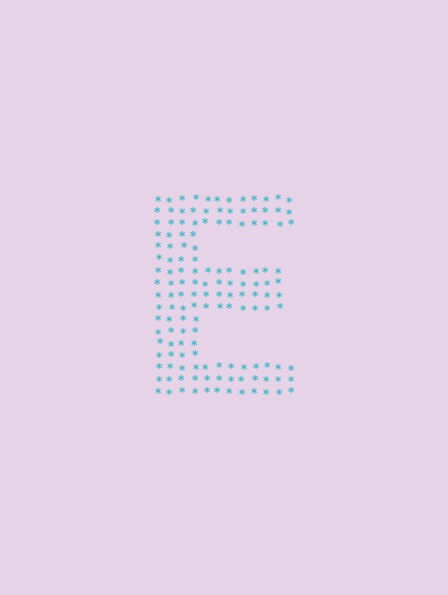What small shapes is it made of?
It is made of small asterisks.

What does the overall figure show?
The overall figure shows the letter E.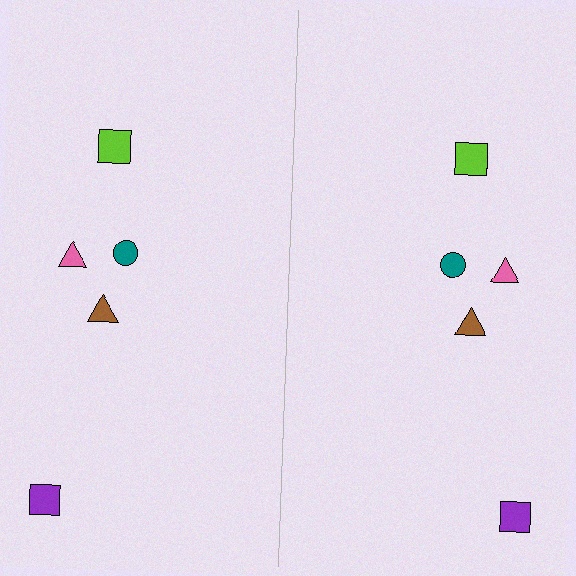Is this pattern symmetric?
Yes, this pattern has bilateral (reflection) symmetry.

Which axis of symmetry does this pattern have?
The pattern has a vertical axis of symmetry running through the center of the image.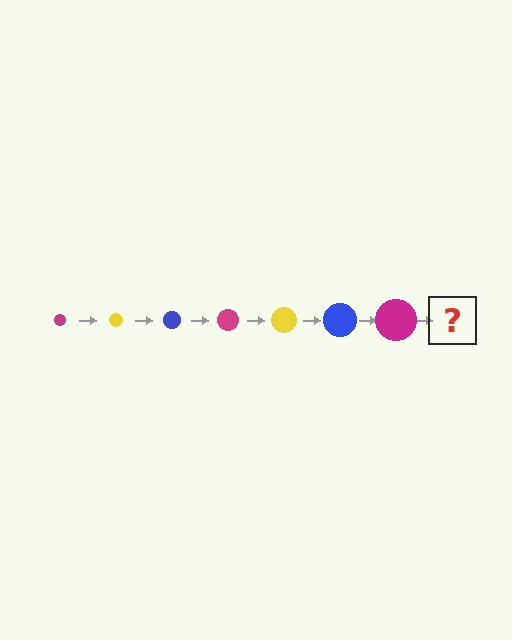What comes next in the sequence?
The next element should be a yellow circle, larger than the previous one.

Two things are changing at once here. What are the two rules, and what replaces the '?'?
The two rules are that the circle grows larger each step and the color cycles through magenta, yellow, and blue. The '?' should be a yellow circle, larger than the previous one.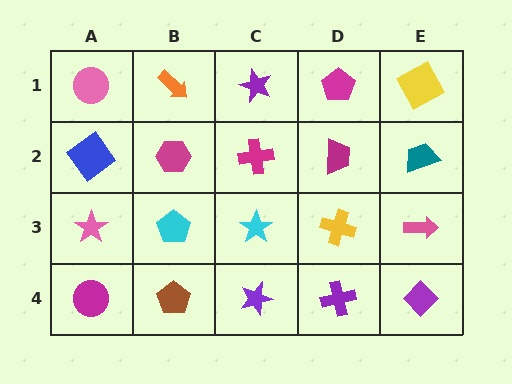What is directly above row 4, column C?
A cyan star.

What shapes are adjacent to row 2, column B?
An orange arrow (row 1, column B), a cyan pentagon (row 3, column B), a blue diamond (row 2, column A), a magenta cross (row 2, column C).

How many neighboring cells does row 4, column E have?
2.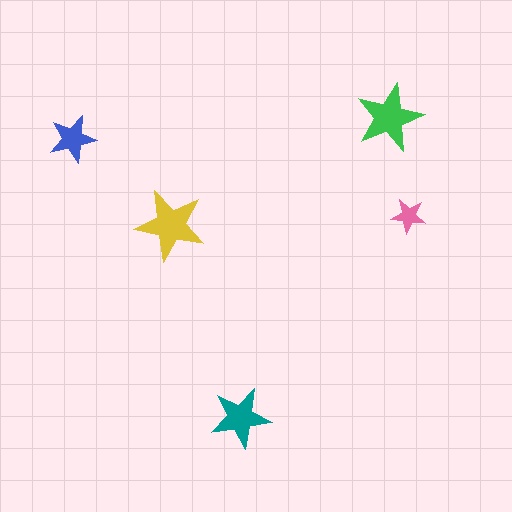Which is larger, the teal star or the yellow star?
The yellow one.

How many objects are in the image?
There are 5 objects in the image.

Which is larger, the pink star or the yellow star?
The yellow one.